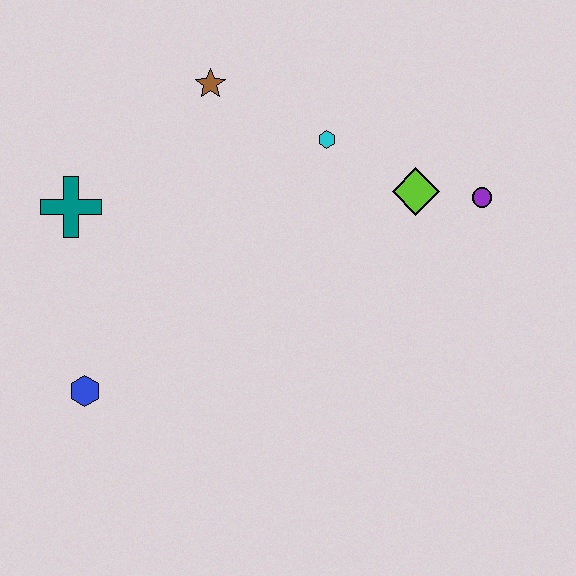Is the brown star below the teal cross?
No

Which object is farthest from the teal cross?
The purple circle is farthest from the teal cross.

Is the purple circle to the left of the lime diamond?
No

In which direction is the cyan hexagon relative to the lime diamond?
The cyan hexagon is to the left of the lime diamond.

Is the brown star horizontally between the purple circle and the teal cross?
Yes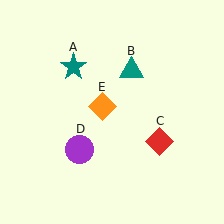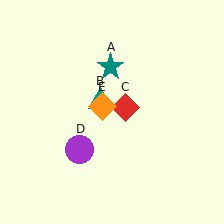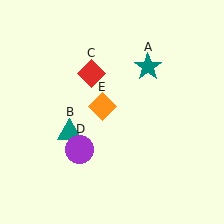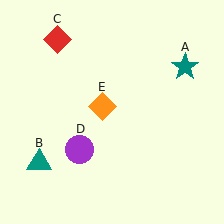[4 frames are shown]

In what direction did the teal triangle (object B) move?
The teal triangle (object B) moved down and to the left.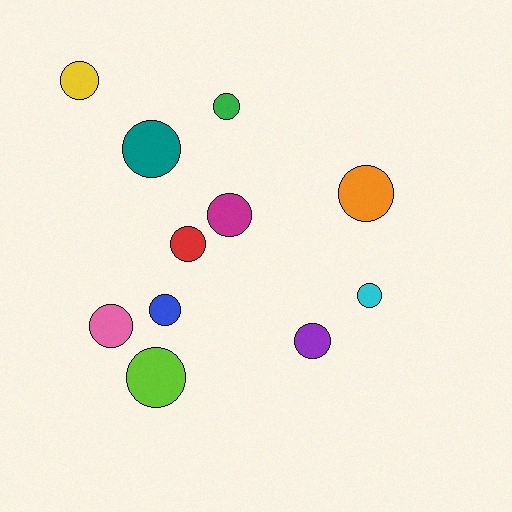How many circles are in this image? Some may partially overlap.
There are 11 circles.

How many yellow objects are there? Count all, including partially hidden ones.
There is 1 yellow object.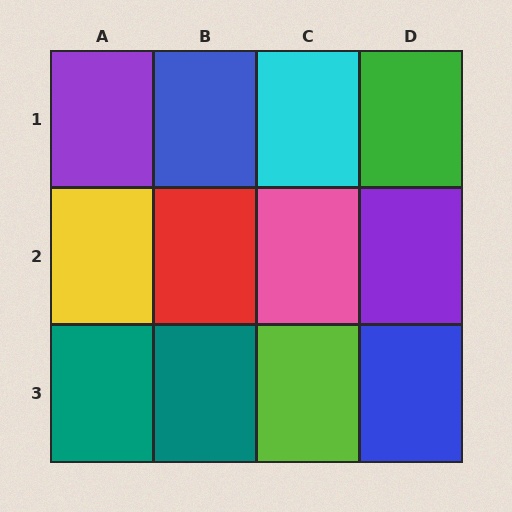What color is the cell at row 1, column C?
Cyan.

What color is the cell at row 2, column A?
Yellow.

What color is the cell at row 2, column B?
Red.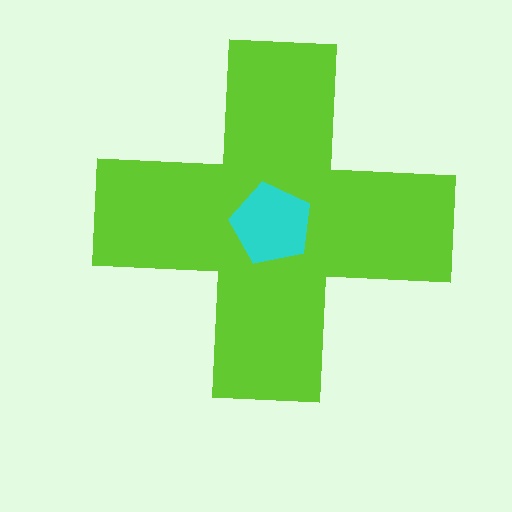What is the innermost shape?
The cyan pentagon.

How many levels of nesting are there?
2.